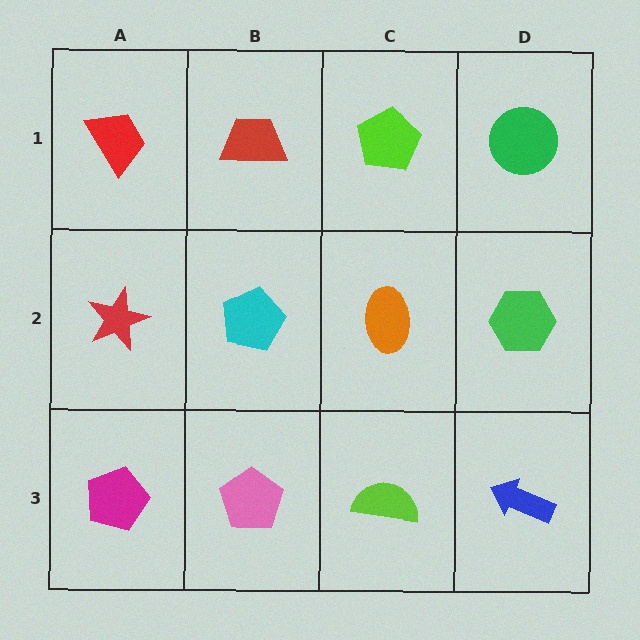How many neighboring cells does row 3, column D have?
2.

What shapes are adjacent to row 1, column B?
A cyan pentagon (row 2, column B), a red trapezoid (row 1, column A), a lime pentagon (row 1, column C).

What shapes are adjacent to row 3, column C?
An orange ellipse (row 2, column C), a pink pentagon (row 3, column B), a blue arrow (row 3, column D).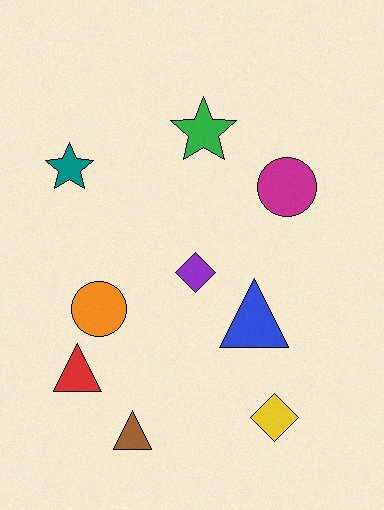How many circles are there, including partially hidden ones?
There are 2 circles.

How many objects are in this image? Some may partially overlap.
There are 9 objects.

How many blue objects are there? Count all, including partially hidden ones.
There is 1 blue object.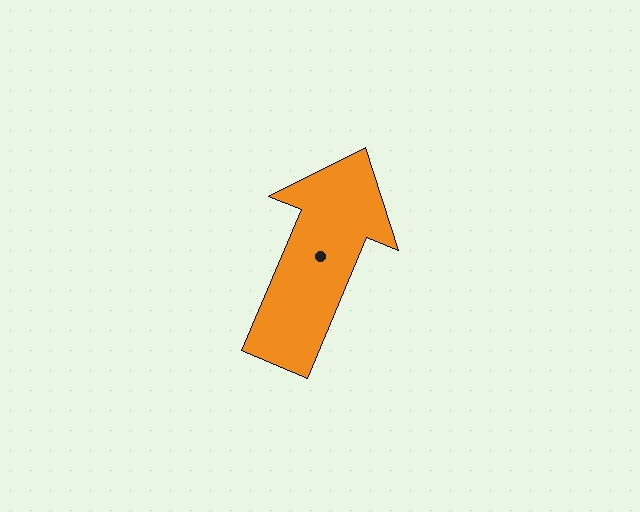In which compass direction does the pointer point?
Northeast.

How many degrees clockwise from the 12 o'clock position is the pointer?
Approximately 23 degrees.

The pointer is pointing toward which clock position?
Roughly 1 o'clock.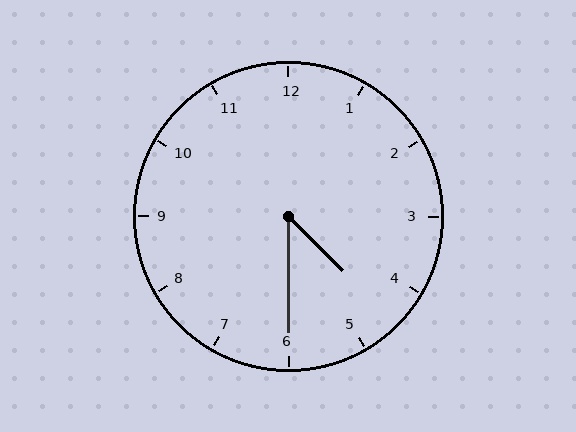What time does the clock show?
4:30.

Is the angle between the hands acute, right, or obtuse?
It is acute.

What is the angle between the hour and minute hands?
Approximately 45 degrees.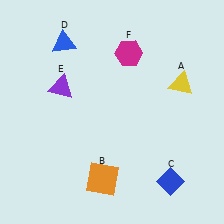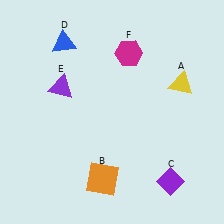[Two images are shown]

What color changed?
The diamond (C) changed from blue in Image 1 to purple in Image 2.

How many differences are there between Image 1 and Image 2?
There is 1 difference between the two images.